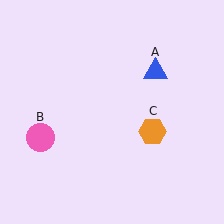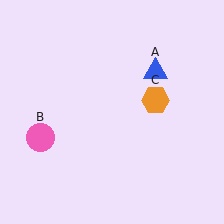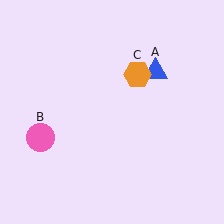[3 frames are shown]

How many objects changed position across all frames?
1 object changed position: orange hexagon (object C).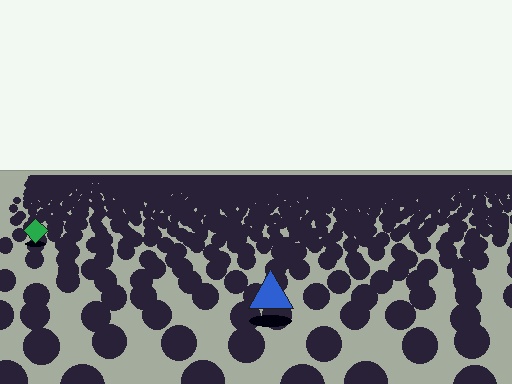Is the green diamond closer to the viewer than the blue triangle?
No. The blue triangle is closer — you can tell from the texture gradient: the ground texture is coarser near it.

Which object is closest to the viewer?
The blue triangle is closest. The texture marks near it are larger and more spread out.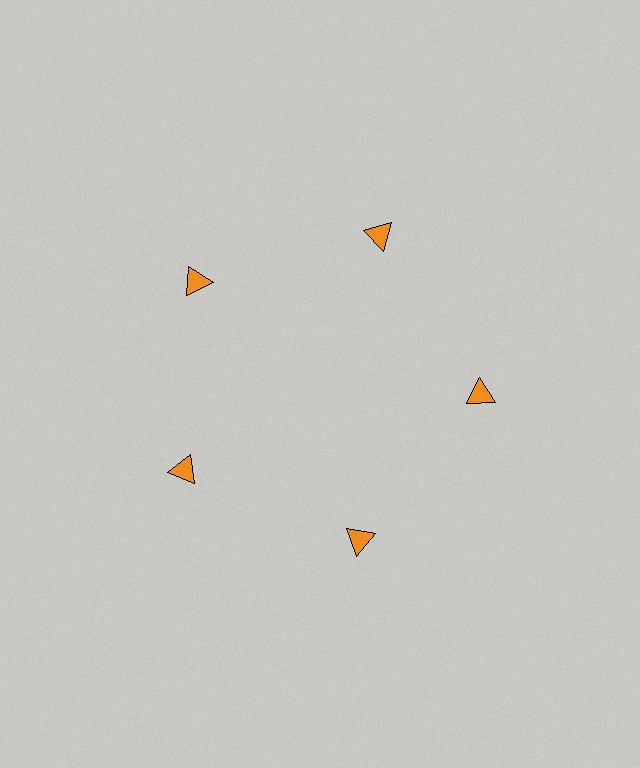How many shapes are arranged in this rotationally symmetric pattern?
There are 5 shapes, arranged in 5 groups of 1.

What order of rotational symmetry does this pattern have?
This pattern has 5-fold rotational symmetry.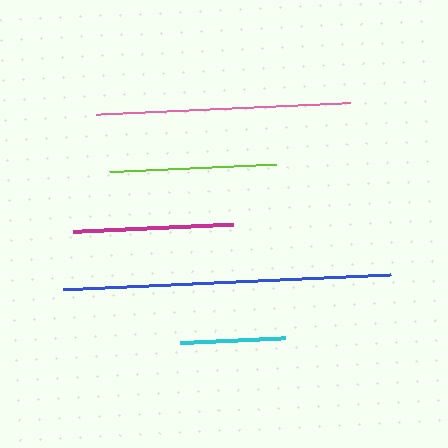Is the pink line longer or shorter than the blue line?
The blue line is longer than the pink line.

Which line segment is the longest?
The blue line is the longest at approximately 328 pixels.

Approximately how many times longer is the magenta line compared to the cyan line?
The magenta line is approximately 1.5 times the length of the cyan line.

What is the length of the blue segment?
The blue segment is approximately 328 pixels long.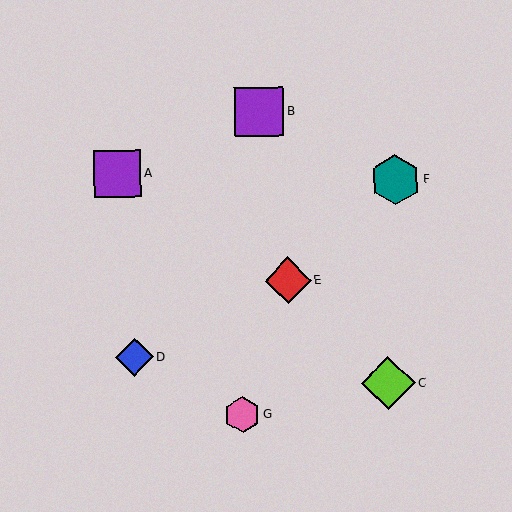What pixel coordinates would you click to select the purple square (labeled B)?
Click at (259, 112) to select the purple square B.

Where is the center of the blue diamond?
The center of the blue diamond is at (134, 357).